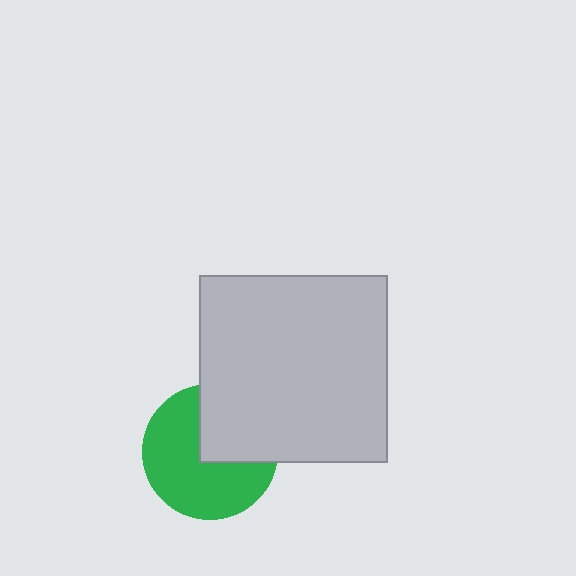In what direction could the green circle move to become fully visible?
The green circle could move toward the lower-left. That would shift it out from behind the light gray square entirely.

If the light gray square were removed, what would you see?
You would see the complete green circle.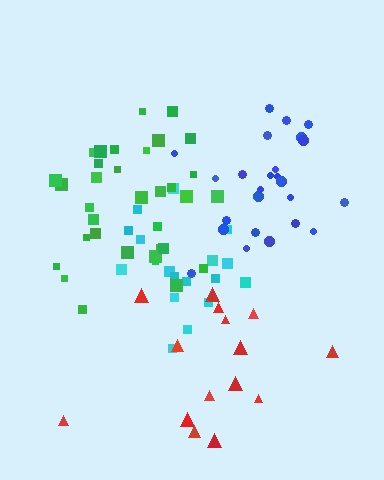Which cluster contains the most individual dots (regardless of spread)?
Green (34).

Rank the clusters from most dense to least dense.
blue, green, cyan, red.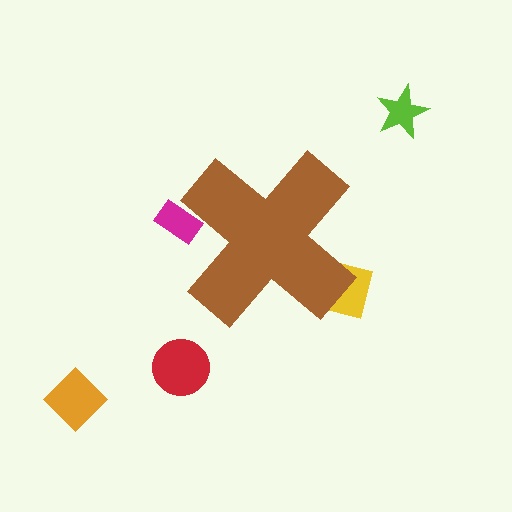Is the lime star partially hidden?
No, the lime star is fully visible.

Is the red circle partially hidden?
No, the red circle is fully visible.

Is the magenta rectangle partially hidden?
Yes, the magenta rectangle is partially hidden behind the brown cross.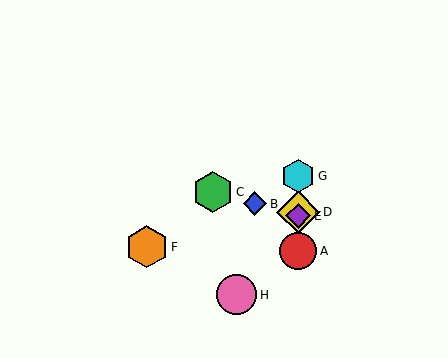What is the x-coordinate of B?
Object B is at x≈255.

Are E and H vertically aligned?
No, E is at x≈298 and H is at x≈237.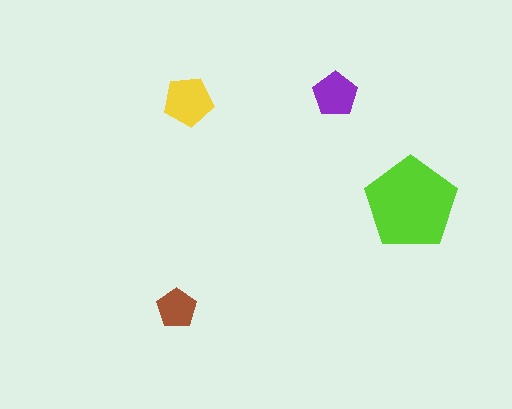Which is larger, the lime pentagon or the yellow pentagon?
The lime one.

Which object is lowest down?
The brown pentagon is bottommost.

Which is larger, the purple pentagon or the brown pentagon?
The purple one.